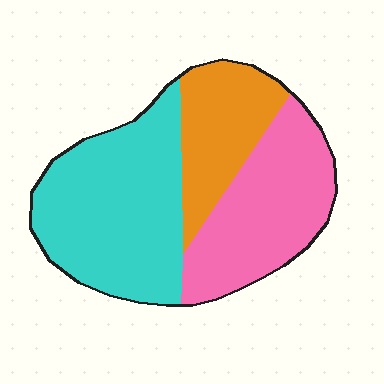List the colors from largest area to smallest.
From largest to smallest: cyan, pink, orange.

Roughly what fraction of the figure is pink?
Pink takes up between a quarter and a half of the figure.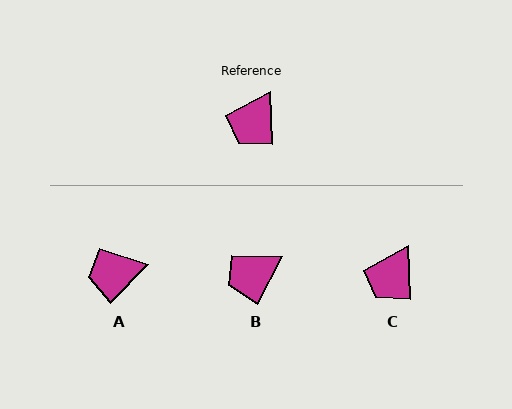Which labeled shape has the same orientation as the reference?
C.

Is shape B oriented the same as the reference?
No, it is off by about 30 degrees.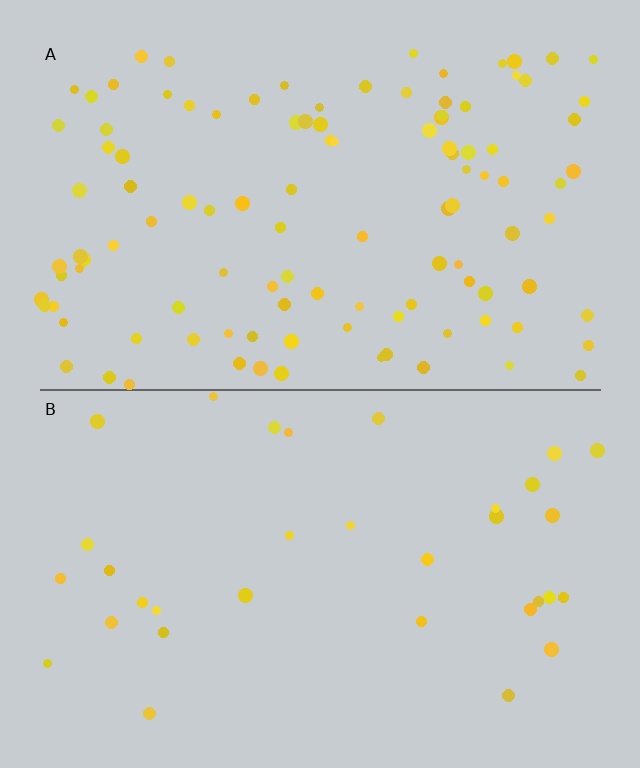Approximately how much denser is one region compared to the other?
Approximately 3.3× — region A over region B.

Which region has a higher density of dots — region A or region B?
A (the top).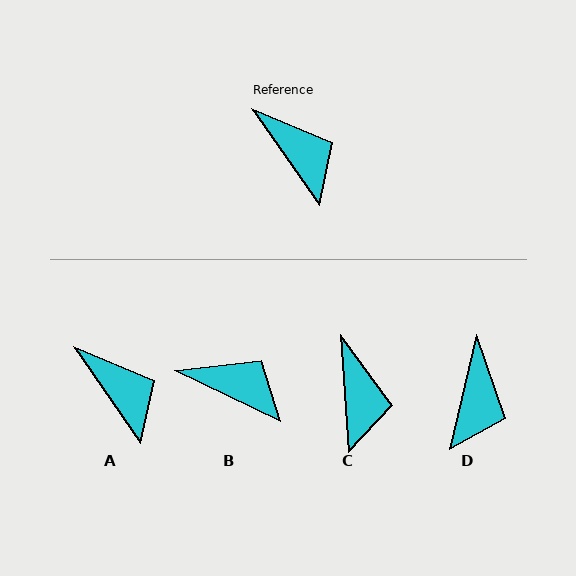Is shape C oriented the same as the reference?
No, it is off by about 31 degrees.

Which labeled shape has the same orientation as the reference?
A.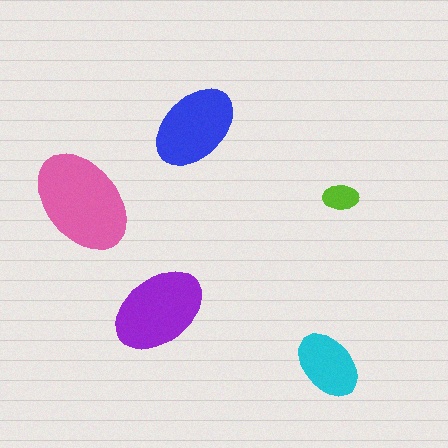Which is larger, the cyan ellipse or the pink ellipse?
The pink one.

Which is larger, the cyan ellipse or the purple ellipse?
The purple one.